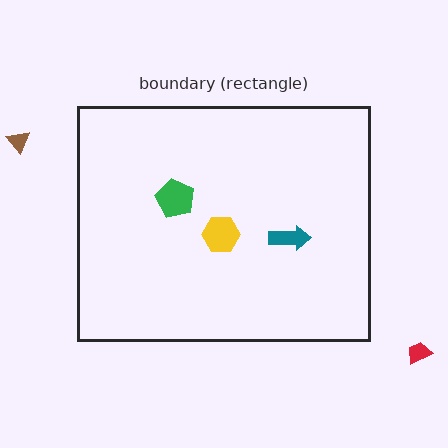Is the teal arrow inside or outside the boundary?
Inside.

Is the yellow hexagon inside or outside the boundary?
Inside.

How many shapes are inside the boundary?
3 inside, 2 outside.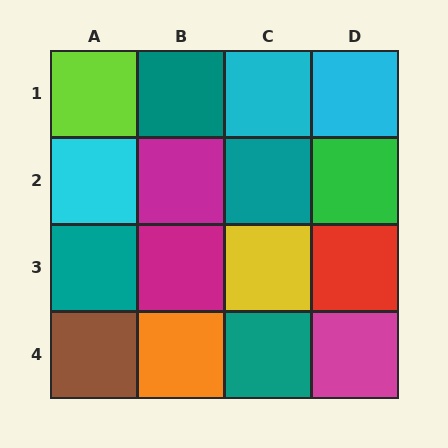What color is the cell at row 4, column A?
Brown.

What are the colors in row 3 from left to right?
Teal, magenta, yellow, red.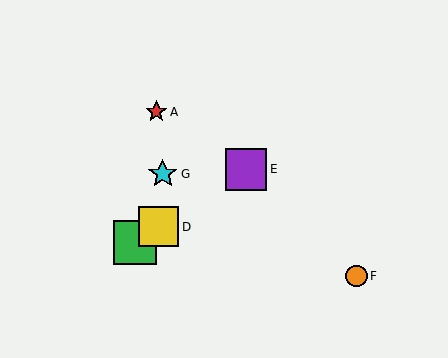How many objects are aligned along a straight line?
4 objects (B, C, D, E) are aligned along a straight line.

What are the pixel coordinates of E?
Object E is at (246, 169).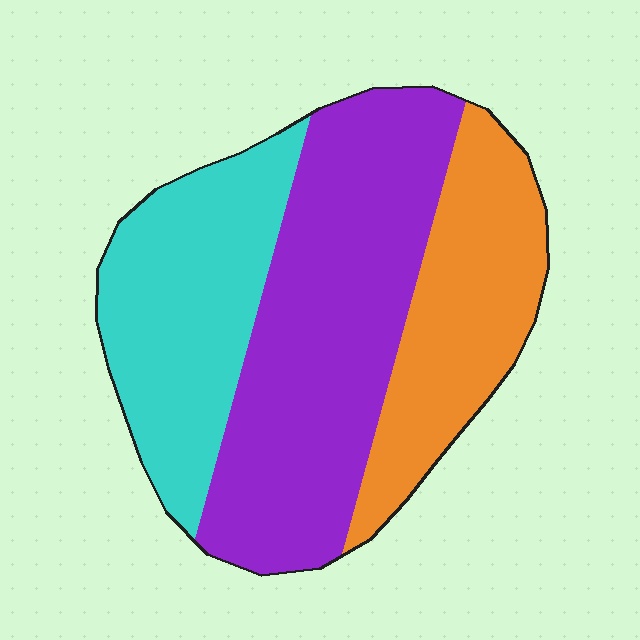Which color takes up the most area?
Purple, at roughly 45%.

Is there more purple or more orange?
Purple.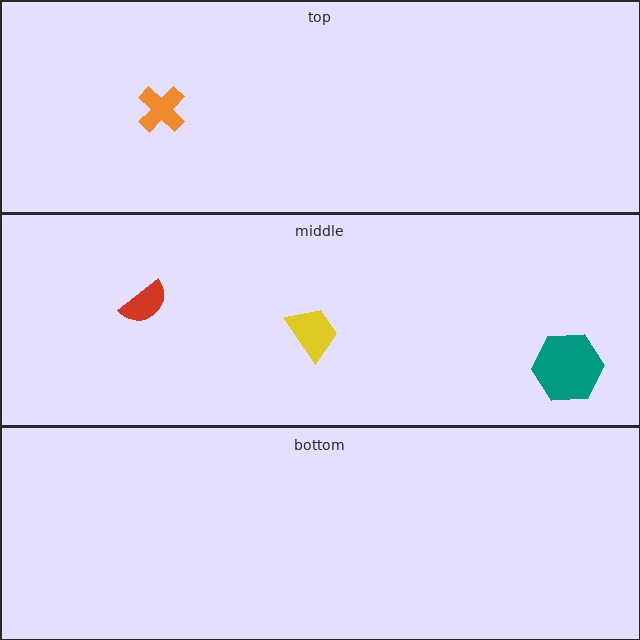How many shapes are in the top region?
1.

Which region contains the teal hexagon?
The middle region.